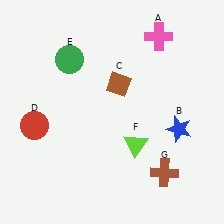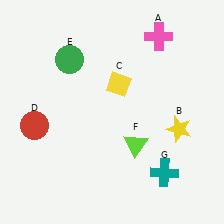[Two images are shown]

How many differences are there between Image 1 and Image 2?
There are 3 differences between the two images.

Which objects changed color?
B changed from blue to yellow. C changed from brown to yellow. G changed from brown to teal.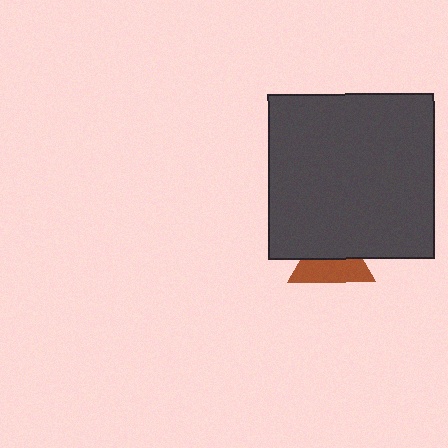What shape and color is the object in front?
The object in front is a dark gray square.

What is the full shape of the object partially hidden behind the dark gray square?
The partially hidden object is a brown triangle.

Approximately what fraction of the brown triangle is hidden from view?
Roughly 48% of the brown triangle is hidden behind the dark gray square.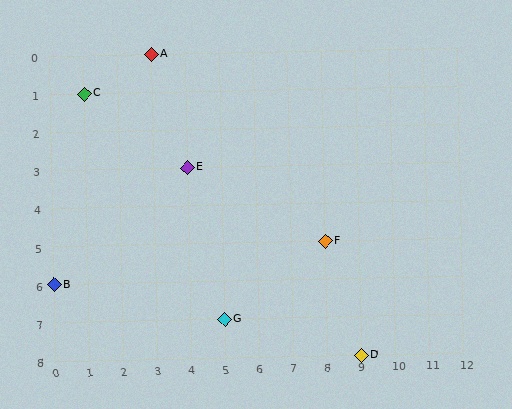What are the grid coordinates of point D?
Point D is at grid coordinates (9, 8).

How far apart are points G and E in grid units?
Points G and E are 1 column and 4 rows apart (about 4.1 grid units diagonally).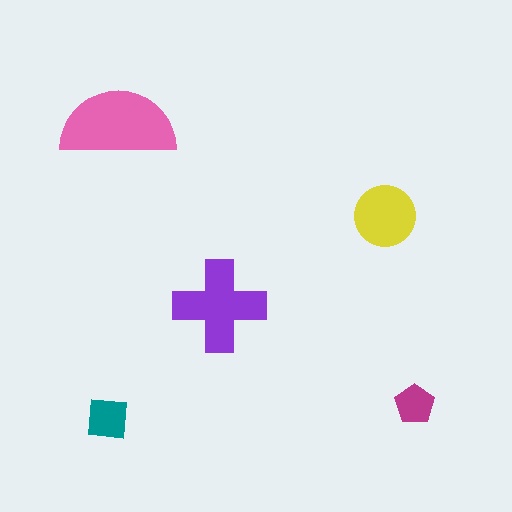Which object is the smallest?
The magenta pentagon.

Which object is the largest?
The pink semicircle.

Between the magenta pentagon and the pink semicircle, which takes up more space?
The pink semicircle.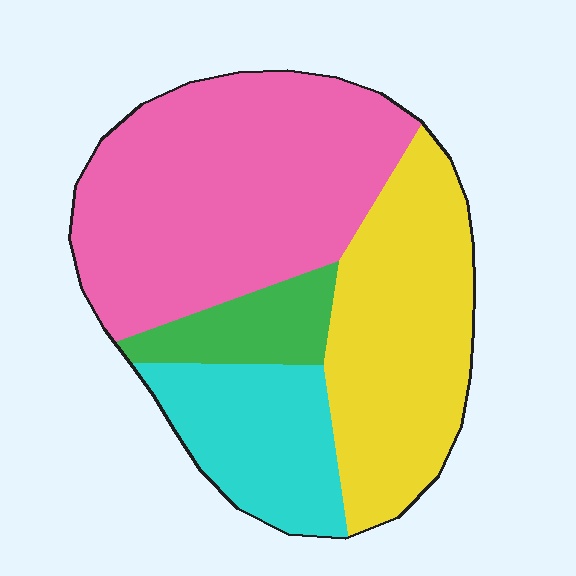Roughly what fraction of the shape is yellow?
Yellow covers 30% of the shape.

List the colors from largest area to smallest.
From largest to smallest: pink, yellow, cyan, green.